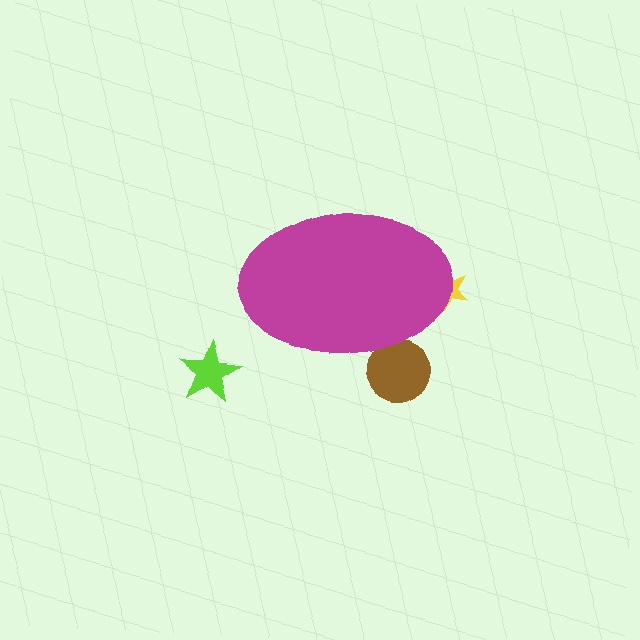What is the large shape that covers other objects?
A magenta ellipse.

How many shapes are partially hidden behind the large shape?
2 shapes are partially hidden.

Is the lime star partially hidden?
No, the lime star is fully visible.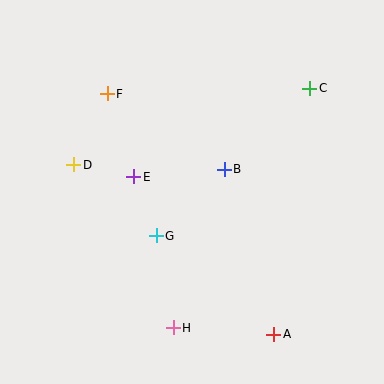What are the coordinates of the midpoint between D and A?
The midpoint between D and A is at (174, 249).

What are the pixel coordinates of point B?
Point B is at (224, 169).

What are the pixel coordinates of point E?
Point E is at (134, 177).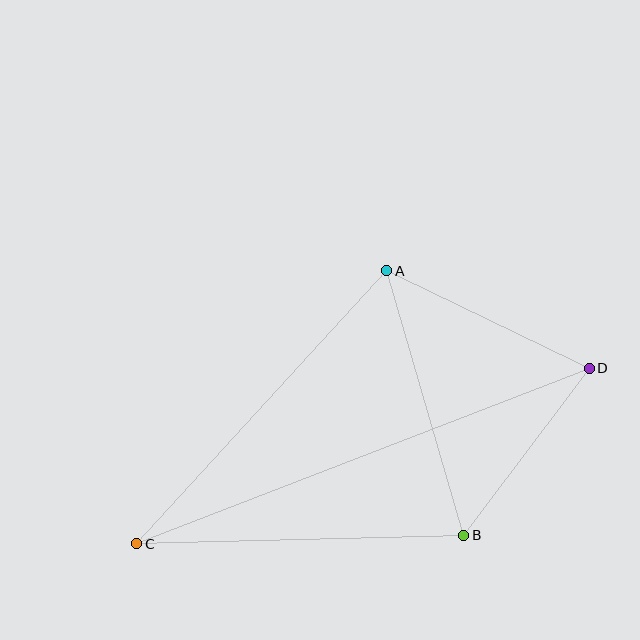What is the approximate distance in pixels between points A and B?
The distance between A and B is approximately 275 pixels.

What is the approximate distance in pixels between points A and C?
The distance between A and C is approximately 370 pixels.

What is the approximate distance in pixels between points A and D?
The distance between A and D is approximately 225 pixels.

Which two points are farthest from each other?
Points C and D are farthest from each other.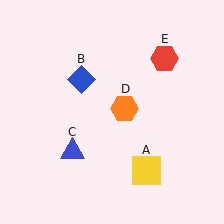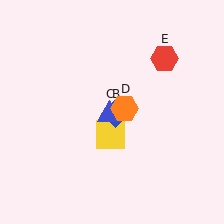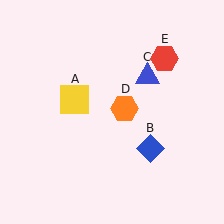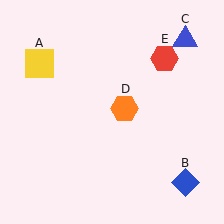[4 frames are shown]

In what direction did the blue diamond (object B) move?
The blue diamond (object B) moved down and to the right.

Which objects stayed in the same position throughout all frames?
Orange hexagon (object D) and red hexagon (object E) remained stationary.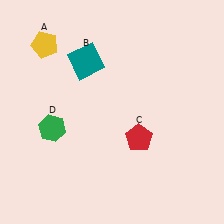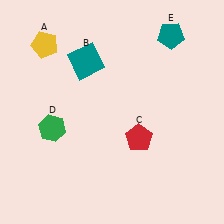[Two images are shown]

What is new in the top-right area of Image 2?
A teal pentagon (E) was added in the top-right area of Image 2.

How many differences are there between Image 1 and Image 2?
There is 1 difference between the two images.